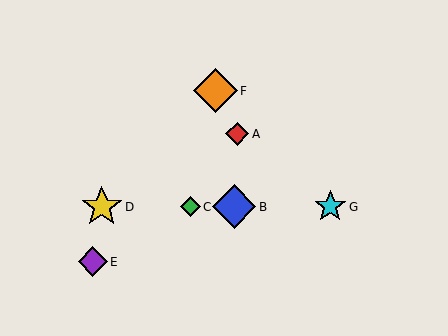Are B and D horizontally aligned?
Yes, both are at y≈207.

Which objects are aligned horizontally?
Objects B, C, D, G are aligned horizontally.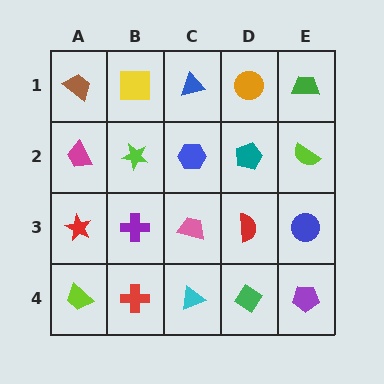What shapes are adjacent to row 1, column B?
A lime star (row 2, column B), a brown trapezoid (row 1, column A), a blue triangle (row 1, column C).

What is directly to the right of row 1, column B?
A blue triangle.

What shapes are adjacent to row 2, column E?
A green trapezoid (row 1, column E), a blue circle (row 3, column E), a teal pentagon (row 2, column D).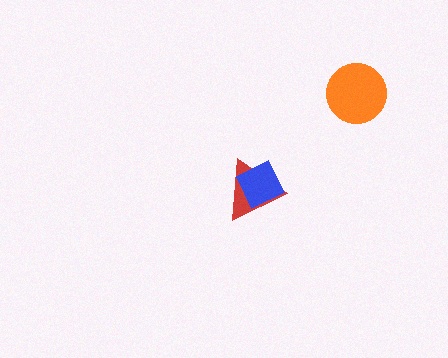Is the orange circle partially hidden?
No, no other shape covers it.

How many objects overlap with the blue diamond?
1 object overlaps with the blue diamond.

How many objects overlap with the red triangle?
1 object overlaps with the red triangle.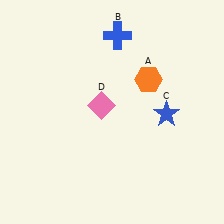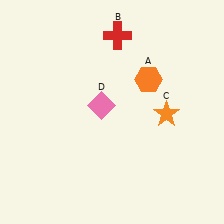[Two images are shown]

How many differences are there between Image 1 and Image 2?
There are 2 differences between the two images.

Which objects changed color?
B changed from blue to red. C changed from blue to orange.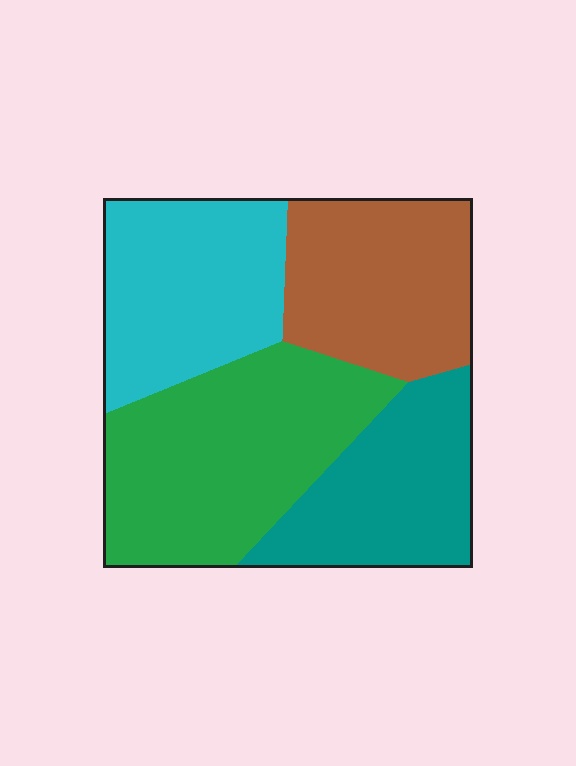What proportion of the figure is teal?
Teal covers about 20% of the figure.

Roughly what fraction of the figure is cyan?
Cyan covers about 25% of the figure.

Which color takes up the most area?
Green, at roughly 30%.